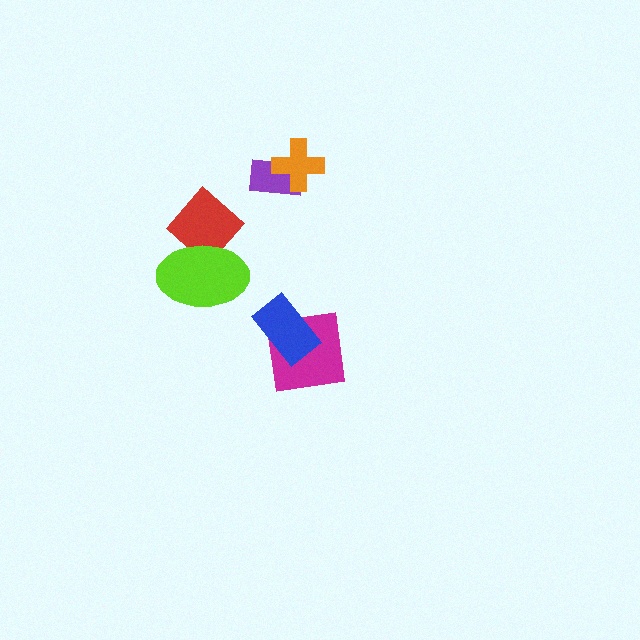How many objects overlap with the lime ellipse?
1 object overlaps with the lime ellipse.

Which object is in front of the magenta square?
The blue rectangle is in front of the magenta square.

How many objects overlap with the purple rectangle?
1 object overlaps with the purple rectangle.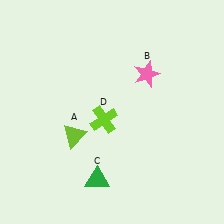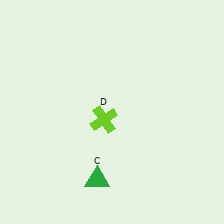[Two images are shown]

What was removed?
The lime triangle (A), the pink star (B) were removed in Image 2.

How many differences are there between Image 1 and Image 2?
There are 2 differences between the two images.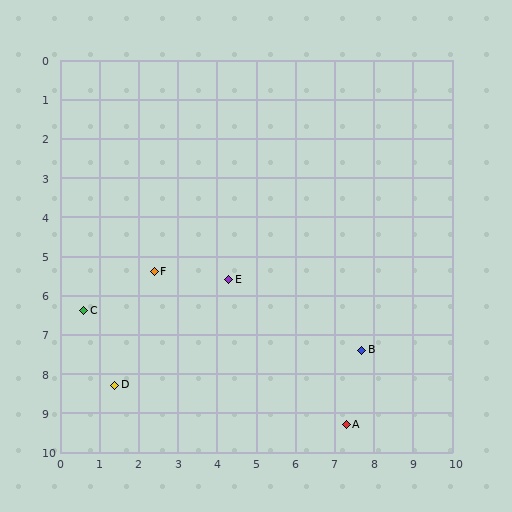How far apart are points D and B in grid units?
Points D and B are about 6.4 grid units apart.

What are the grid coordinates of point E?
Point E is at approximately (4.3, 5.6).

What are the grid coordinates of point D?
Point D is at approximately (1.4, 8.3).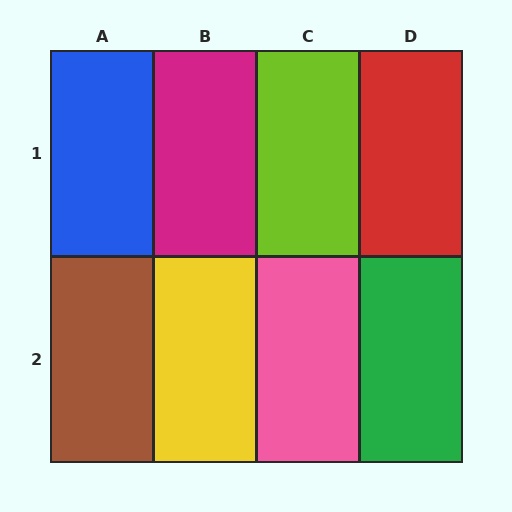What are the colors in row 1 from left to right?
Blue, magenta, lime, red.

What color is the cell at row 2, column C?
Pink.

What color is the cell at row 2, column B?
Yellow.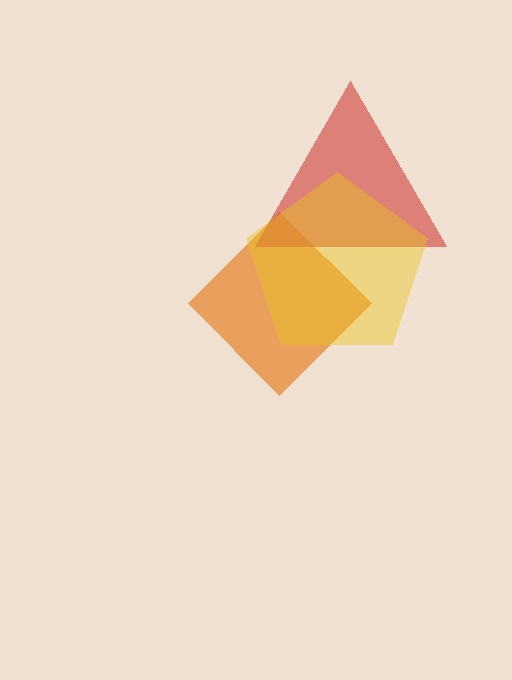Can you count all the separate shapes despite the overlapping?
Yes, there are 3 separate shapes.